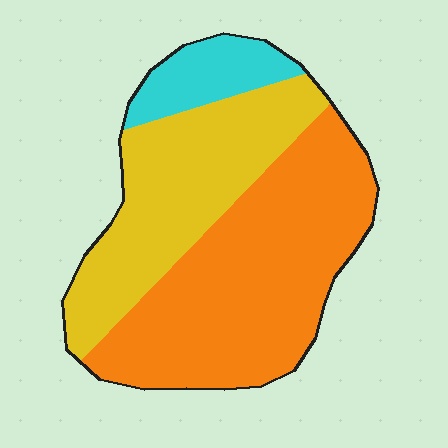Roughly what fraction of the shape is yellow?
Yellow covers around 35% of the shape.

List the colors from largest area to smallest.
From largest to smallest: orange, yellow, cyan.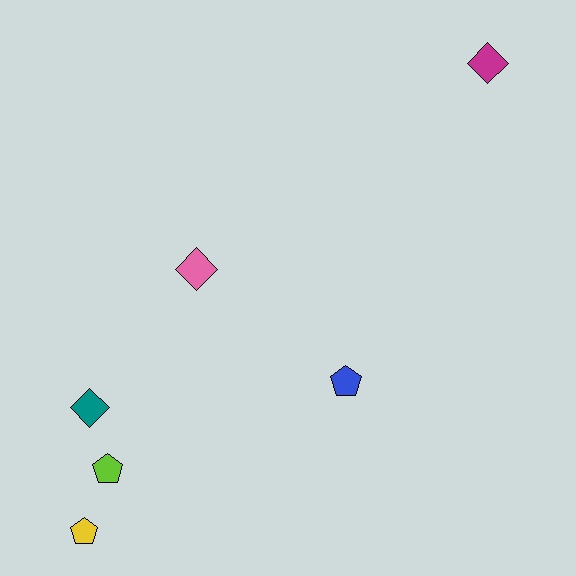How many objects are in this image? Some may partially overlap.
There are 6 objects.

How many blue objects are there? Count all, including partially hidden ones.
There is 1 blue object.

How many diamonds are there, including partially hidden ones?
There are 3 diamonds.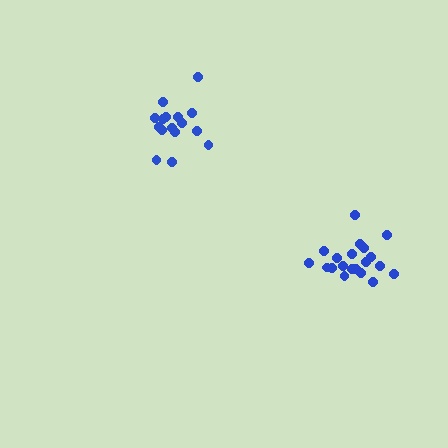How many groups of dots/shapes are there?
There are 2 groups.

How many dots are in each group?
Group 1: 17 dots, Group 2: 20 dots (37 total).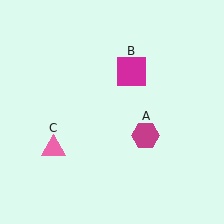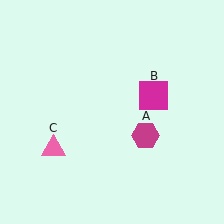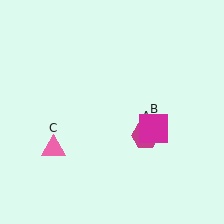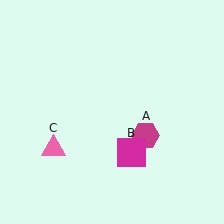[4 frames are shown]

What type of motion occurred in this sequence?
The magenta square (object B) rotated clockwise around the center of the scene.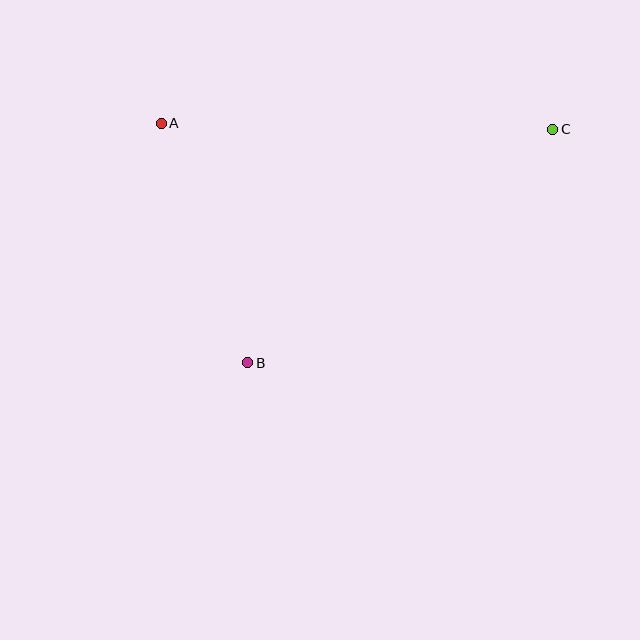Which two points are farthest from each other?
Points A and C are farthest from each other.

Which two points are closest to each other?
Points A and B are closest to each other.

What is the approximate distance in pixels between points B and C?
The distance between B and C is approximately 384 pixels.